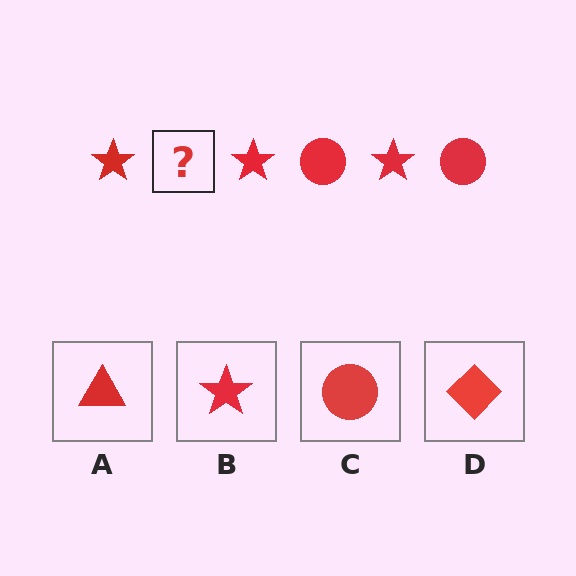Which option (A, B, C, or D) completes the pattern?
C.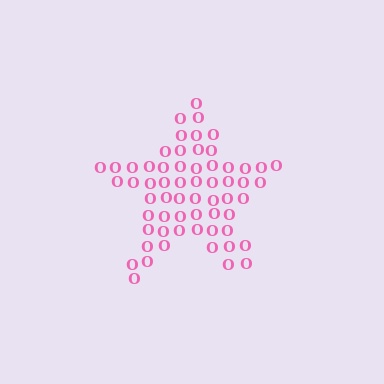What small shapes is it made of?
It is made of small letter O's.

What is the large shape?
The large shape is a star.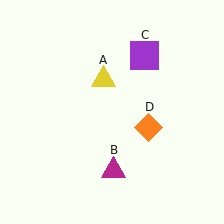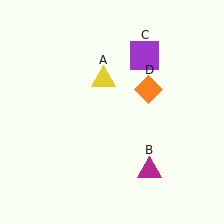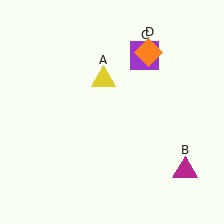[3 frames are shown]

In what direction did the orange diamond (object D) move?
The orange diamond (object D) moved up.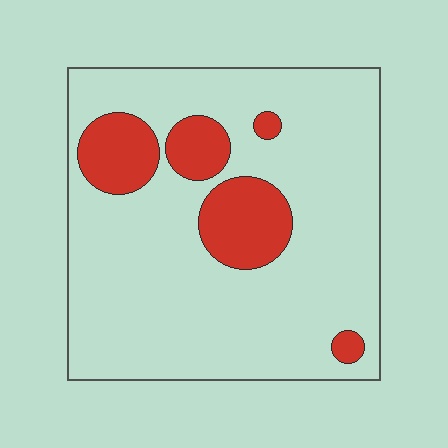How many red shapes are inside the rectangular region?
5.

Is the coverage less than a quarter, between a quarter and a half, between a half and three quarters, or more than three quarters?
Less than a quarter.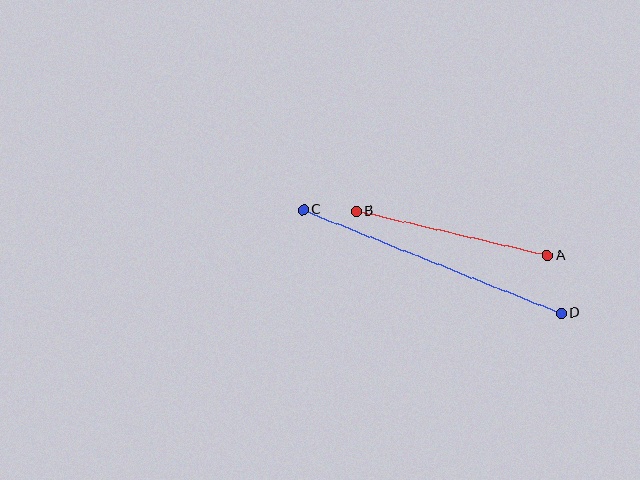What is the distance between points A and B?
The distance is approximately 196 pixels.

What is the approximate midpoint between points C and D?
The midpoint is at approximately (432, 261) pixels.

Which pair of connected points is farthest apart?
Points C and D are farthest apart.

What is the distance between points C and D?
The distance is approximately 278 pixels.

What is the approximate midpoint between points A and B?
The midpoint is at approximately (452, 233) pixels.